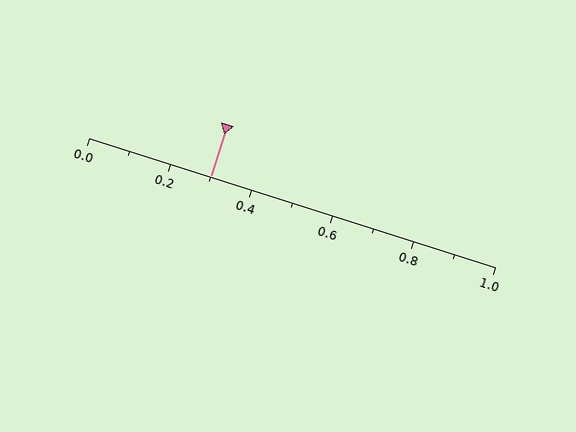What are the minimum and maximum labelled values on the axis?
The axis runs from 0.0 to 1.0.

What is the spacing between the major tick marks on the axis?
The major ticks are spaced 0.2 apart.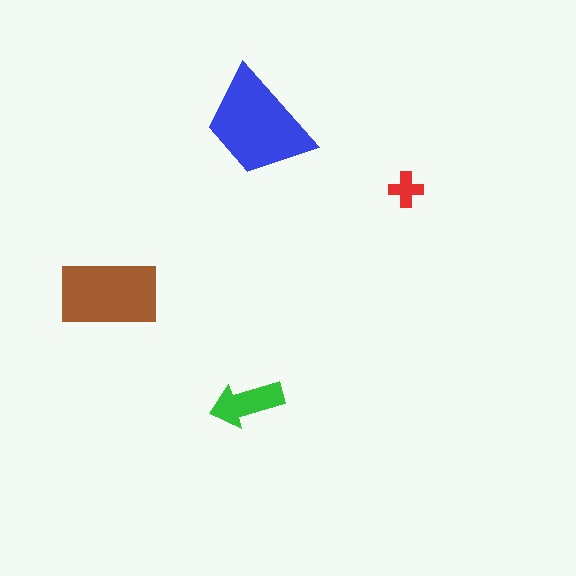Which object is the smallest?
The red cross.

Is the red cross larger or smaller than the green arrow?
Smaller.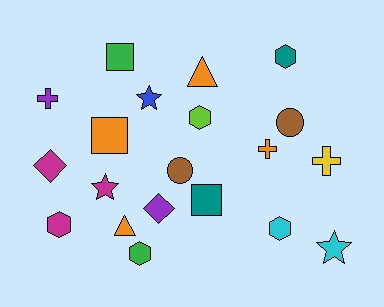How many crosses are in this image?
There are 3 crosses.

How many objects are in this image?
There are 20 objects.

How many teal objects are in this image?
There are 2 teal objects.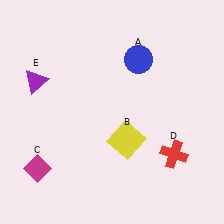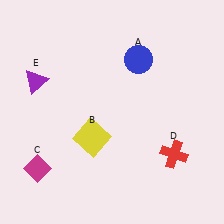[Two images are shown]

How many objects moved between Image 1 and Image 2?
1 object moved between the two images.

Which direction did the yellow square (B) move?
The yellow square (B) moved left.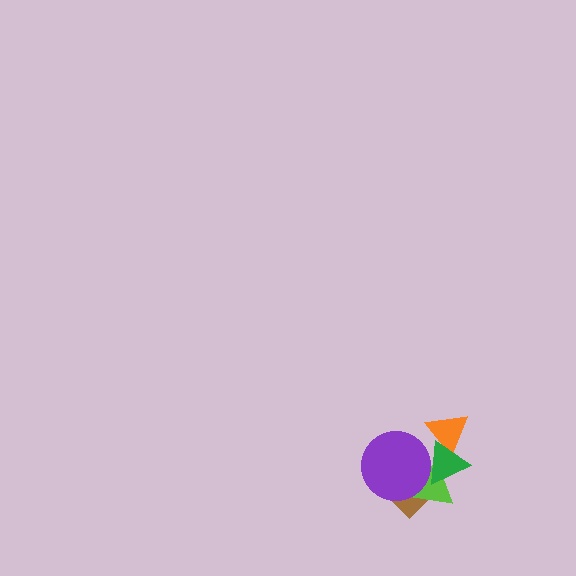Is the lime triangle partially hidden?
Yes, it is partially covered by another shape.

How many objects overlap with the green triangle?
4 objects overlap with the green triangle.